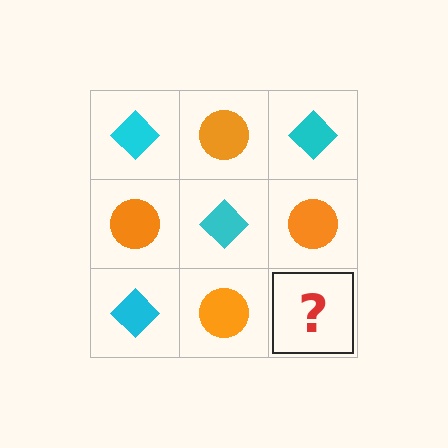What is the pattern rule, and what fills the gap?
The rule is that it alternates cyan diamond and orange circle in a checkerboard pattern. The gap should be filled with a cyan diamond.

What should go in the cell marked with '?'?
The missing cell should contain a cyan diamond.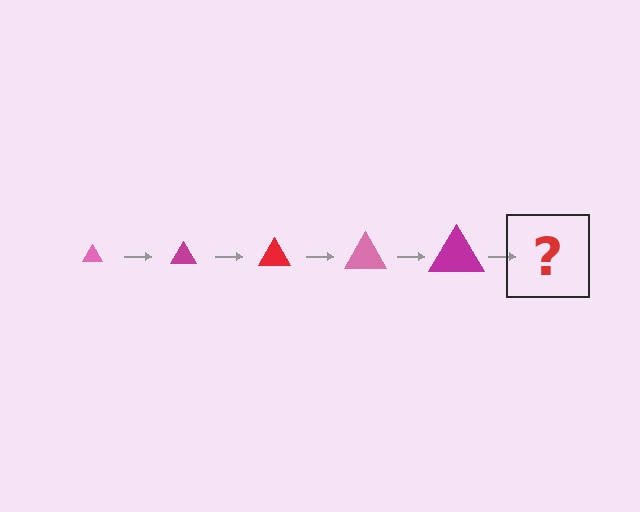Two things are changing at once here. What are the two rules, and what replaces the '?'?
The two rules are that the triangle grows larger each step and the color cycles through pink, magenta, and red. The '?' should be a red triangle, larger than the previous one.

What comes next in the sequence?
The next element should be a red triangle, larger than the previous one.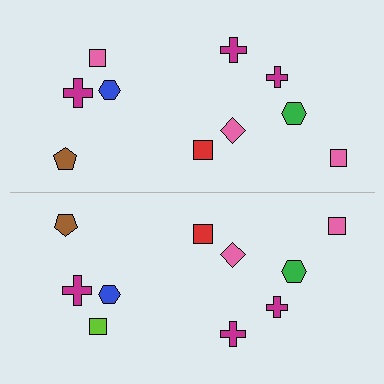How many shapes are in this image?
There are 20 shapes in this image.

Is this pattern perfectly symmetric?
No, the pattern is not perfectly symmetric. The lime square on the bottom side breaks the symmetry — its mirror counterpart is pink.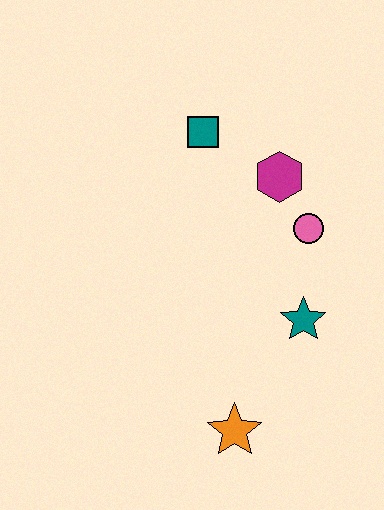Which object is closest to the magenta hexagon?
The pink circle is closest to the magenta hexagon.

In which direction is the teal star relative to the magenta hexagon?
The teal star is below the magenta hexagon.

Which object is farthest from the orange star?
The teal square is farthest from the orange star.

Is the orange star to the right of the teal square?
Yes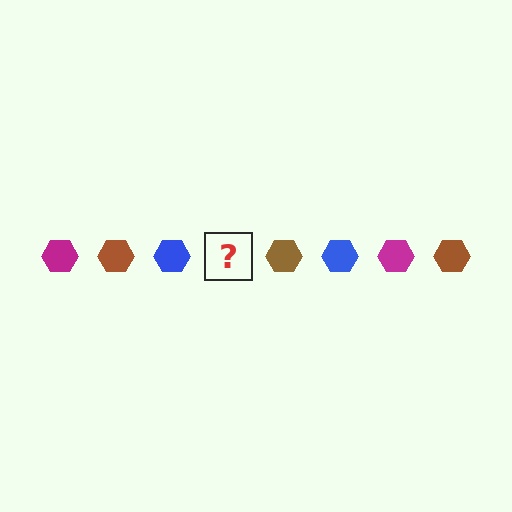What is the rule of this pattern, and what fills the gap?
The rule is that the pattern cycles through magenta, brown, blue hexagons. The gap should be filled with a magenta hexagon.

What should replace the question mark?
The question mark should be replaced with a magenta hexagon.